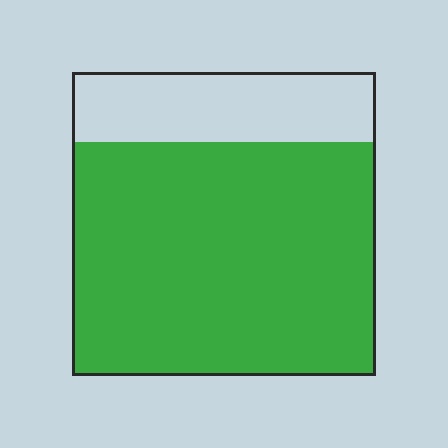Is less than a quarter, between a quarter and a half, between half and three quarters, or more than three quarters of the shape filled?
More than three quarters.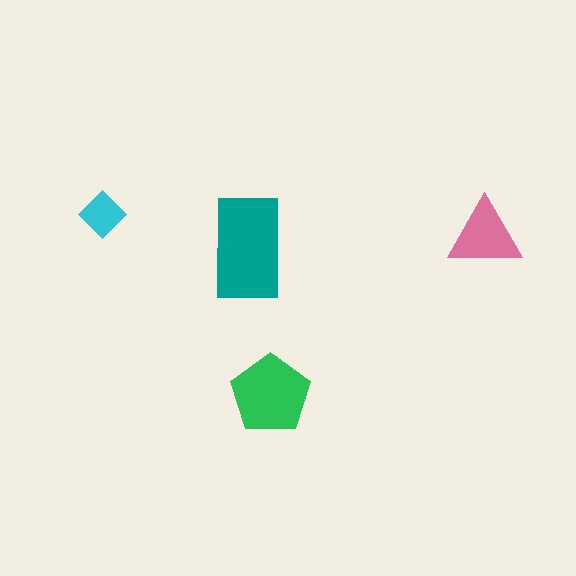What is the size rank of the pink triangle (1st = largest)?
3rd.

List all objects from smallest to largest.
The cyan diamond, the pink triangle, the green pentagon, the teal rectangle.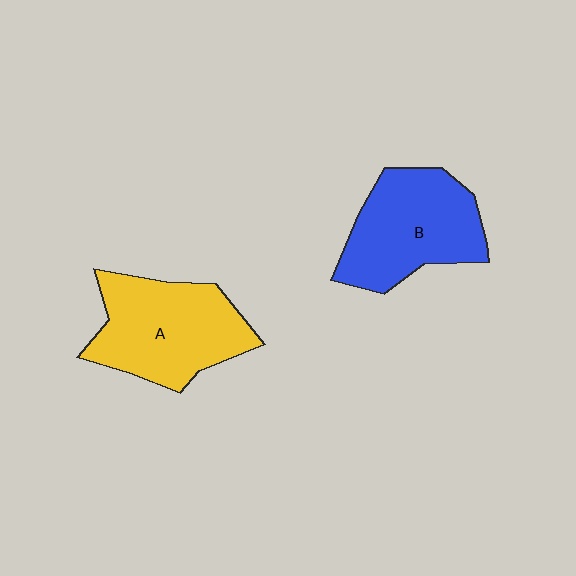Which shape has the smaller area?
Shape B (blue).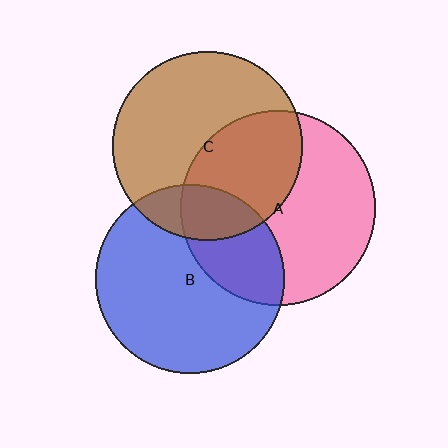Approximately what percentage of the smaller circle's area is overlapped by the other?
Approximately 20%.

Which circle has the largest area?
Circle A (pink).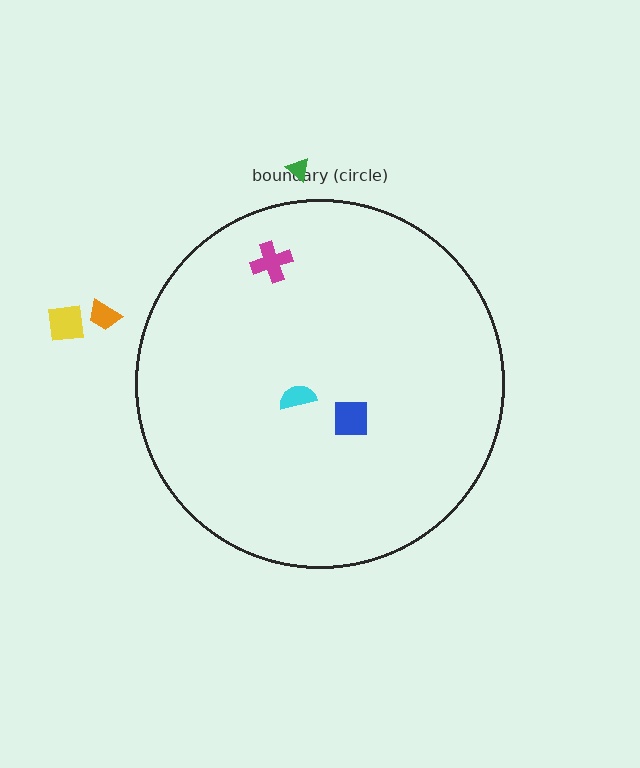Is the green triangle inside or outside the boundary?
Outside.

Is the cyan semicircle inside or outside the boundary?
Inside.